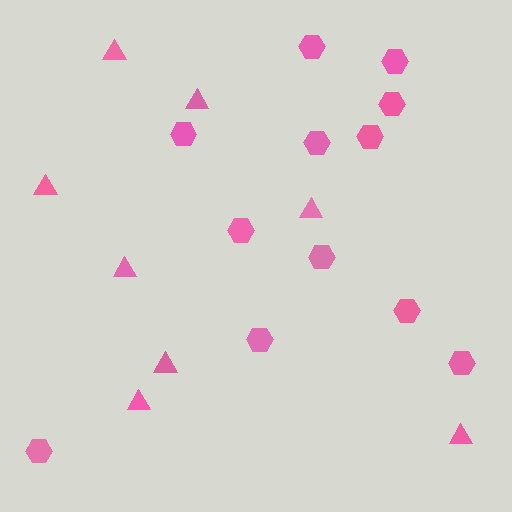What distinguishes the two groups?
There are 2 groups: one group of triangles (8) and one group of hexagons (12).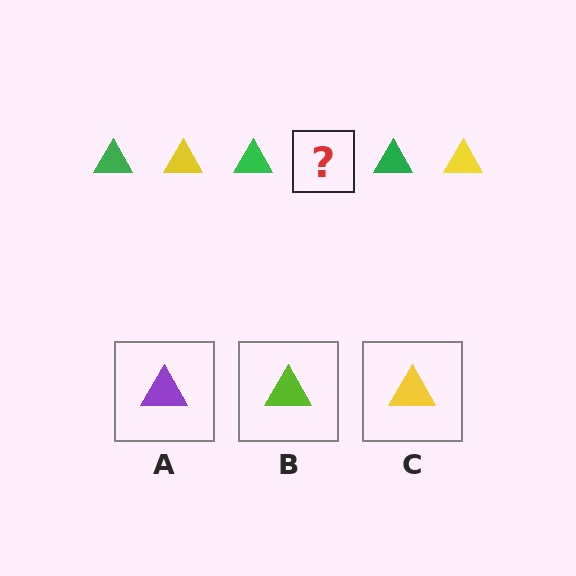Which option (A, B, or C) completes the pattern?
C.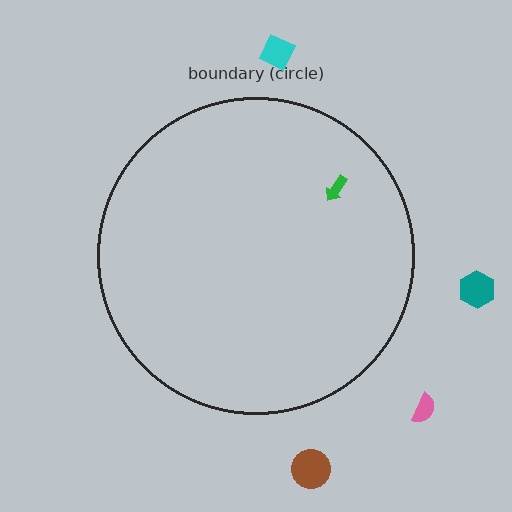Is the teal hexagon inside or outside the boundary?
Outside.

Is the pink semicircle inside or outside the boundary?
Outside.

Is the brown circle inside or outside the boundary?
Outside.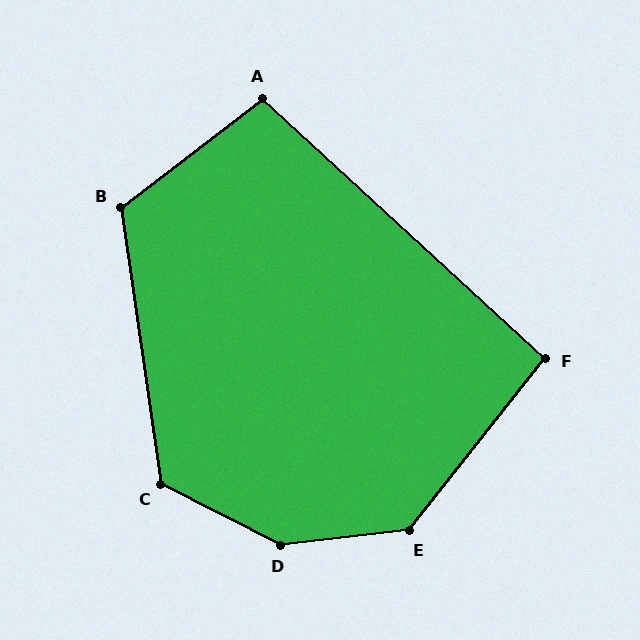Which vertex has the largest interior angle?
D, at approximately 146 degrees.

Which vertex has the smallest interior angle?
F, at approximately 94 degrees.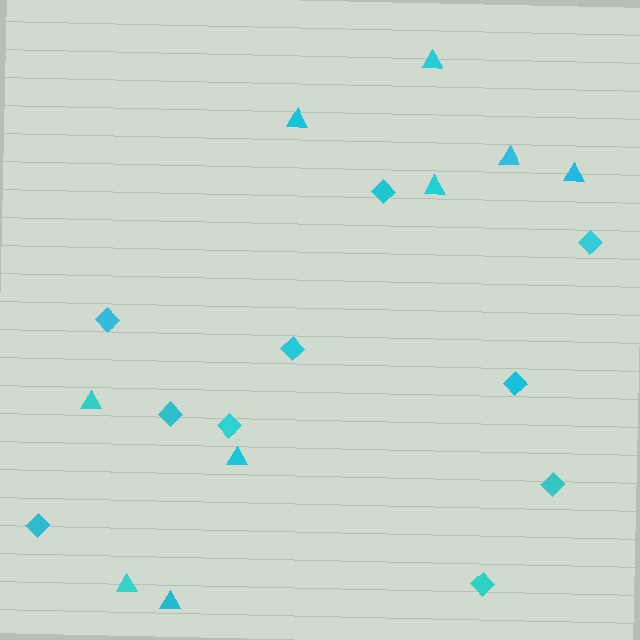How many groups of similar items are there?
There are 2 groups: one group of triangles (9) and one group of diamonds (10).